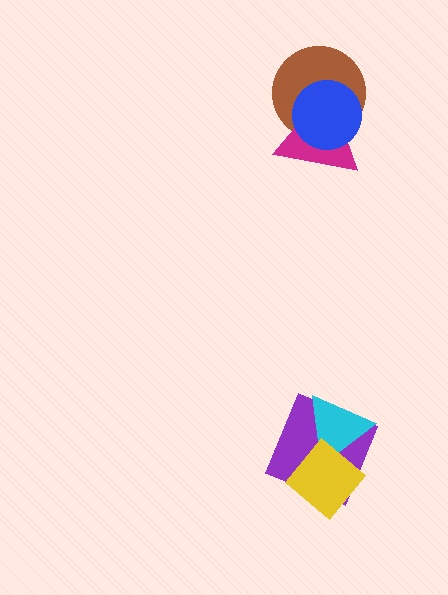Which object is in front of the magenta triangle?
The blue circle is in front of the magenta triangle.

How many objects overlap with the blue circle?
2 objects overlap with the blue circle.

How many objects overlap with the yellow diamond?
2 objects overlap with the yellow diamond.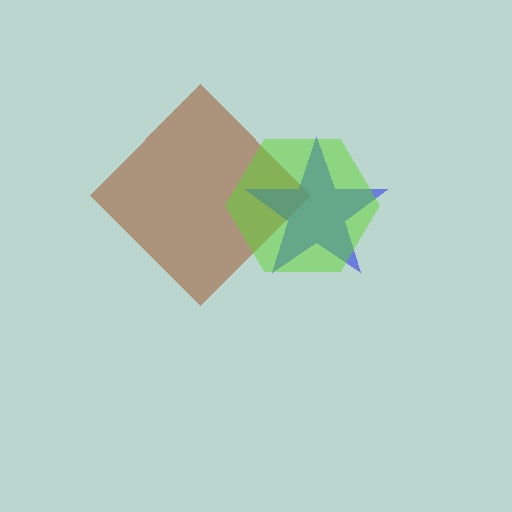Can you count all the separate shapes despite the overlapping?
Yes, there are 3 separate shapes.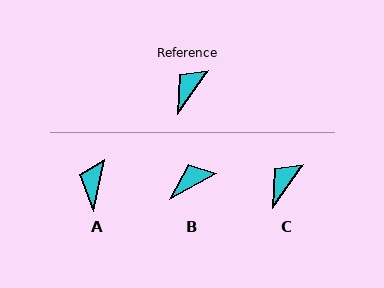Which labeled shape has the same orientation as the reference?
C.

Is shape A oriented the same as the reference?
No, it is off by about 24 degrees.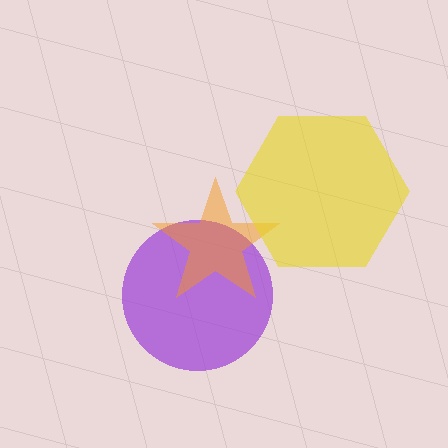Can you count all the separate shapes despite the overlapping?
Yes, there are 3 separate shapes.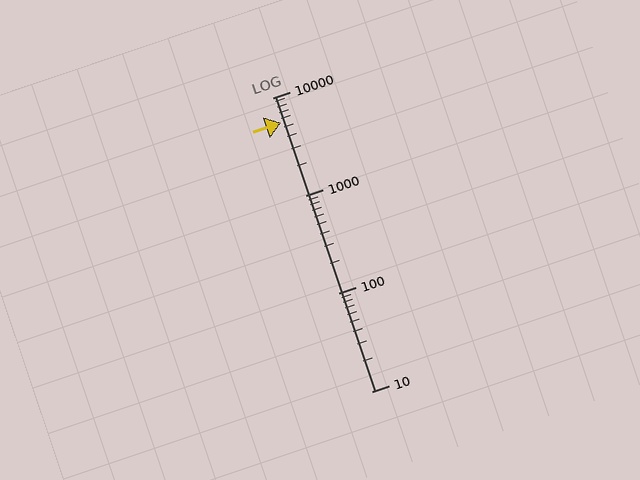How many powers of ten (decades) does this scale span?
The scale spans 3 decades, from 10 to 10000.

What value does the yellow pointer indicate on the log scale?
The pointer indicates approximately 5600.